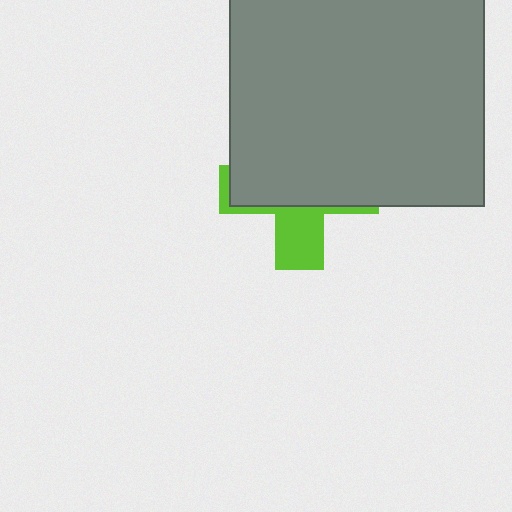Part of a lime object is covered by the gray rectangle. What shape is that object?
It is a cross.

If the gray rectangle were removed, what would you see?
You would see the complete lime cross.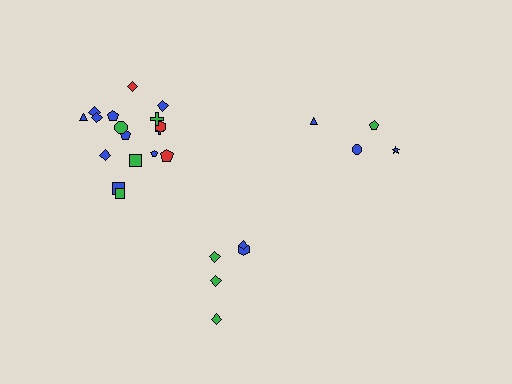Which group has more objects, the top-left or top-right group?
The top-left group.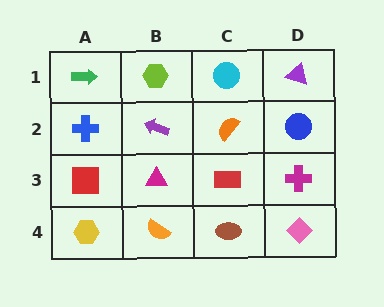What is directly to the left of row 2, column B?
A blue cross.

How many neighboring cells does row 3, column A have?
3.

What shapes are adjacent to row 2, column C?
A cyan circle (row 1, column C), a red rectangle (row 3, column C), a purple arrow (row 2, column B), a blue circle (row 2, column D).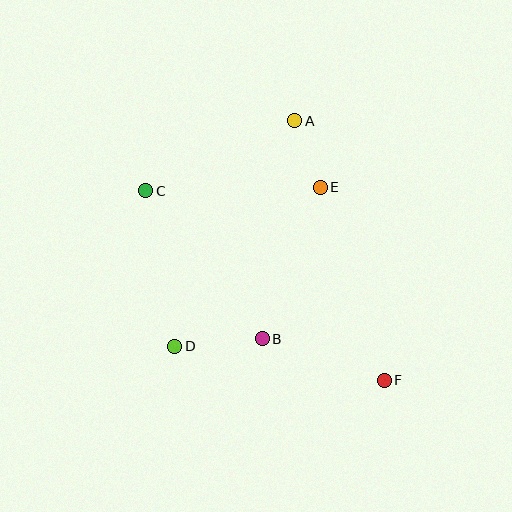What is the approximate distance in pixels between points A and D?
The distance between A and D is approximately 255 pixels.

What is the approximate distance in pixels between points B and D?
The distance between B and D is approximately 88 pixels.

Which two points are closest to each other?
Points A and E are closest to each other.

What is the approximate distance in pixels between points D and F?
The distance between D and F is approximately 212 pixels.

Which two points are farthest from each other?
Points C and F are farthest from each other.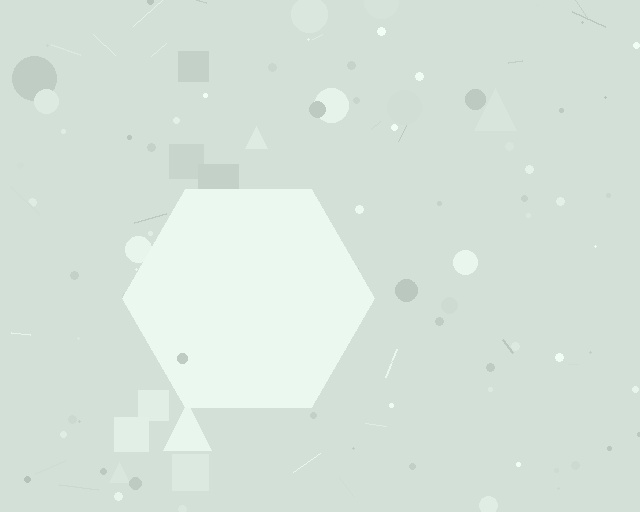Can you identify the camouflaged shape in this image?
The camouflaged shape is a hexagon.